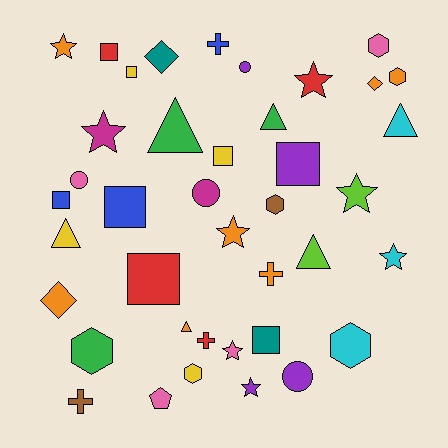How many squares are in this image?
There are 8 squares.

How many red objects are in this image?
There are 4 red objects.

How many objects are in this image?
There are 40 objects.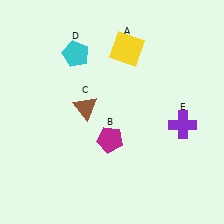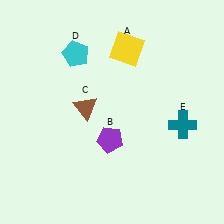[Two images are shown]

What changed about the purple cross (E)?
In Image 1, E is purple. In Image 2, it changed to teal.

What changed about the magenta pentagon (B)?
In Image 1, B is magenta. In Image 2, it changed to purple.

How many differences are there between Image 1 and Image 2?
There are 2 differences between the two images.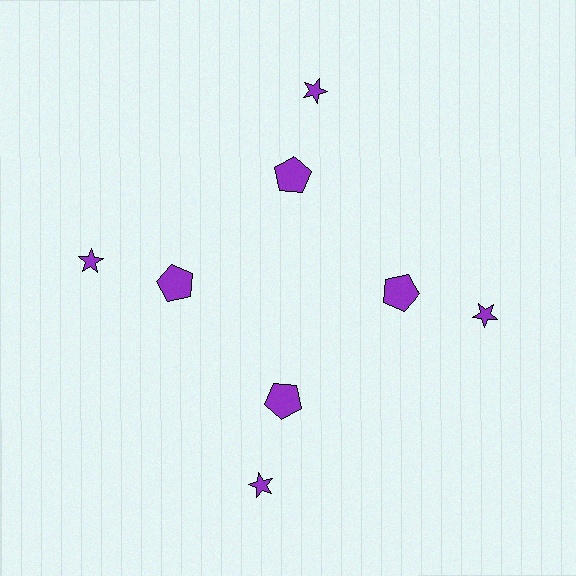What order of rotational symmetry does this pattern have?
This pattern has 4-fold rotational symmetry.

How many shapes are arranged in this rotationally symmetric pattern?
There are 8 shapes, arranged in 4 groups of 2.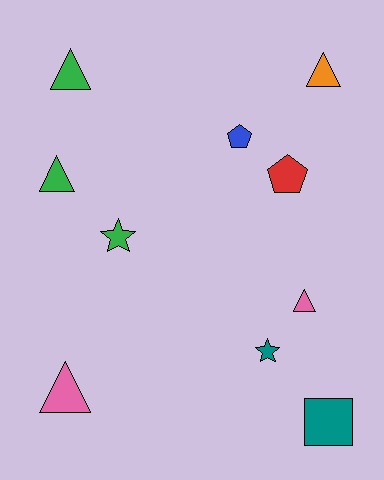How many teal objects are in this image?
There are 2 teal objects.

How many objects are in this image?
There are 10 objects.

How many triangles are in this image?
There are 5 triangles.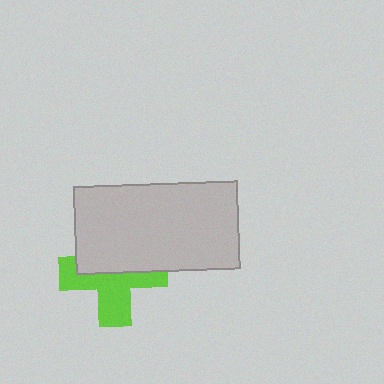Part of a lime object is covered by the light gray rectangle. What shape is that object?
It is a cross.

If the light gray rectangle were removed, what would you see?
You would see the complete lime cross.